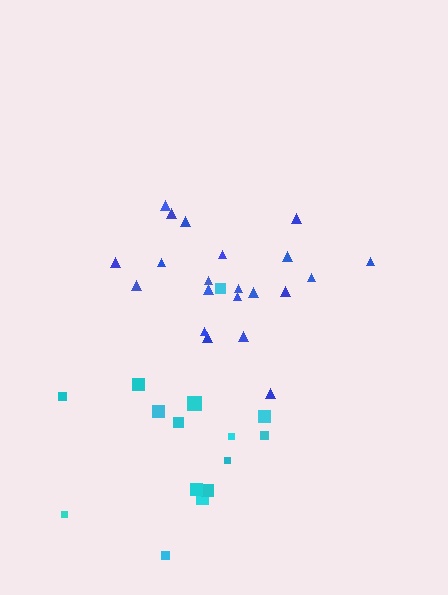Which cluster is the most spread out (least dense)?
Cyan.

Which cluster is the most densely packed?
Blue.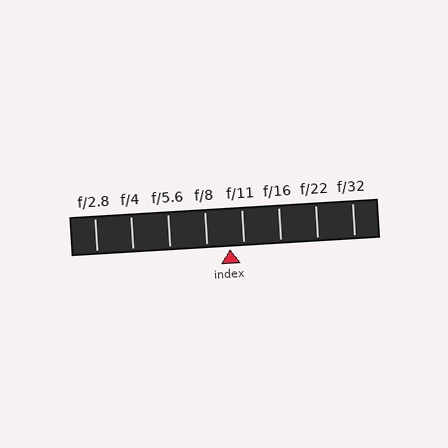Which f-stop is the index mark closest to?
The index mark is closest to f/11.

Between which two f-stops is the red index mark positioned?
The index mark is between f/8 and f/11.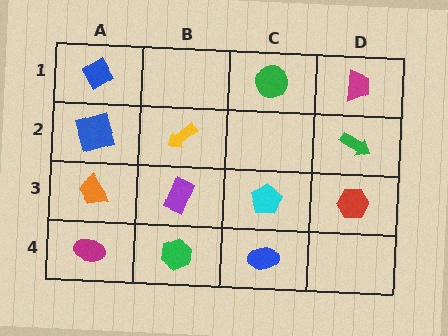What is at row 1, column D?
A magenta trapezoid.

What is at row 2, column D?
A green arrow.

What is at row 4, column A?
A magenta ellipse.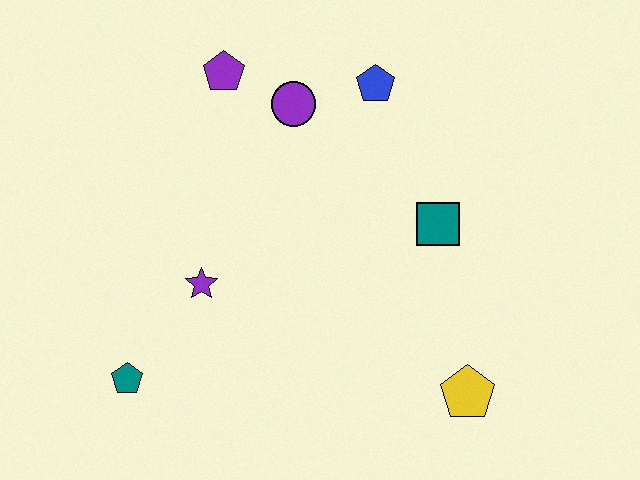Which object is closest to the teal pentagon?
The purple star is closest to the teal pentagon.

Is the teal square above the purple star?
Yes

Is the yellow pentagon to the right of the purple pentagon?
Yes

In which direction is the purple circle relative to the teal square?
The purple circle is to the left of the teal square.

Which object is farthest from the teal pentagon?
The blue pentagon is farthest from the teal pentagon.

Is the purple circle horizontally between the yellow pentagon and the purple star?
Yes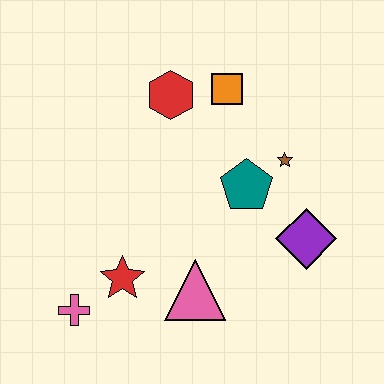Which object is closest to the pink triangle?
The red star is closest to the pink triangle.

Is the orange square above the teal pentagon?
Yes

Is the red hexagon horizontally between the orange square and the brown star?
No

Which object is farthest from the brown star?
The pink cross is farthest from the brown star.